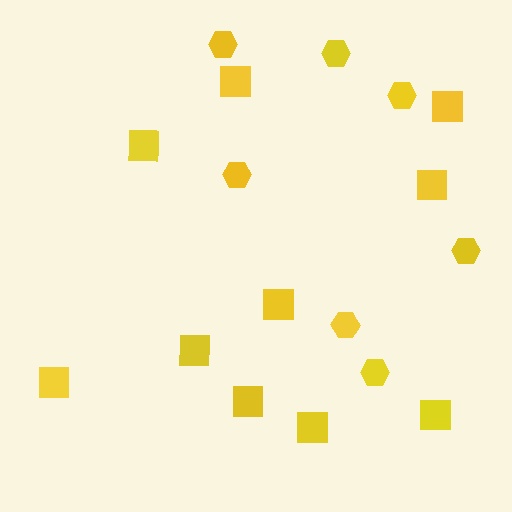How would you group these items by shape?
There are 2 groups: one group of squares (10) and one group of hexagons (7).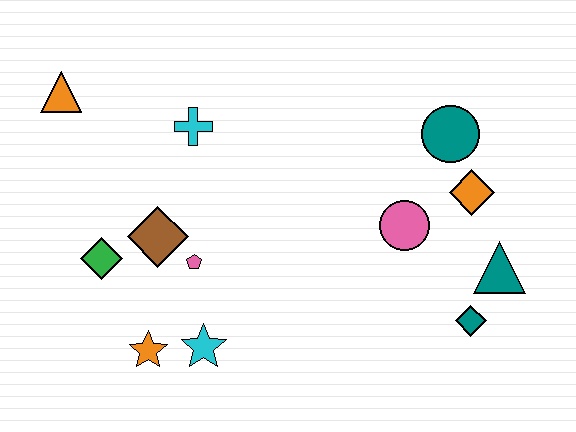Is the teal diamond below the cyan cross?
Yes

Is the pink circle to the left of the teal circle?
Yes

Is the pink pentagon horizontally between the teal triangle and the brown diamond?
Yes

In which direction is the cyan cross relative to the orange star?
The cyan cross is above the orange star.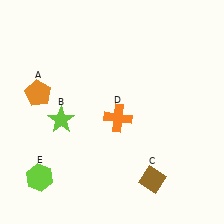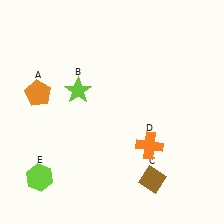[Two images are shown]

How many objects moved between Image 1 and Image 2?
2 objects moved between the two images.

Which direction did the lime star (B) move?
The lime star (B) moved up.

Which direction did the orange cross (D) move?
The orange cross (D) moved right.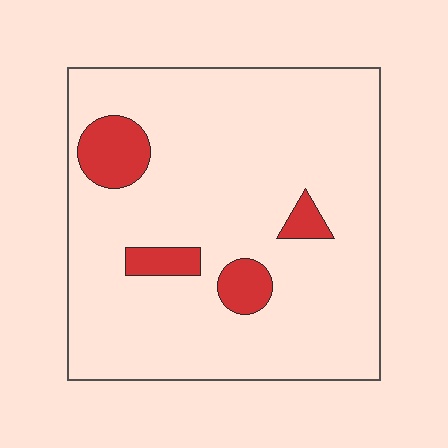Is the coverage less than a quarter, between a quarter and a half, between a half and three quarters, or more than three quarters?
Less than a quarter.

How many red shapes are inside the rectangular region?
4.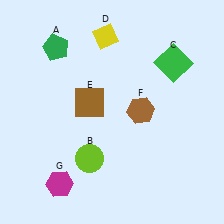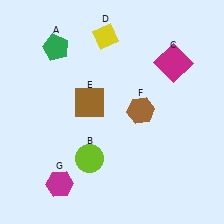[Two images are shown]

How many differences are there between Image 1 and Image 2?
There is 1 difference between the two images.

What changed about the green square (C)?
In Image 1, C is green. In Image 2, it changed to magenta.